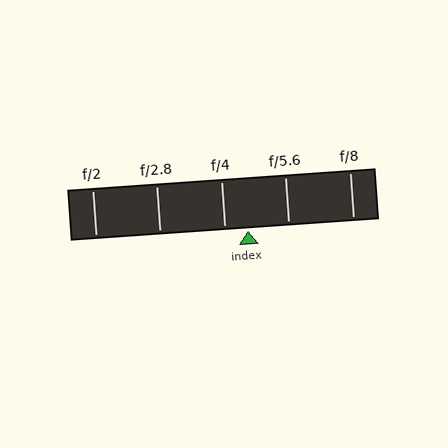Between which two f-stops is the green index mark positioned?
The index mark is between f/4 and f/5.6.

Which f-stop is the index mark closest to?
The index mark is closest to f/4.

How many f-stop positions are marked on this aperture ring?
There are 5 f-stop positions marked.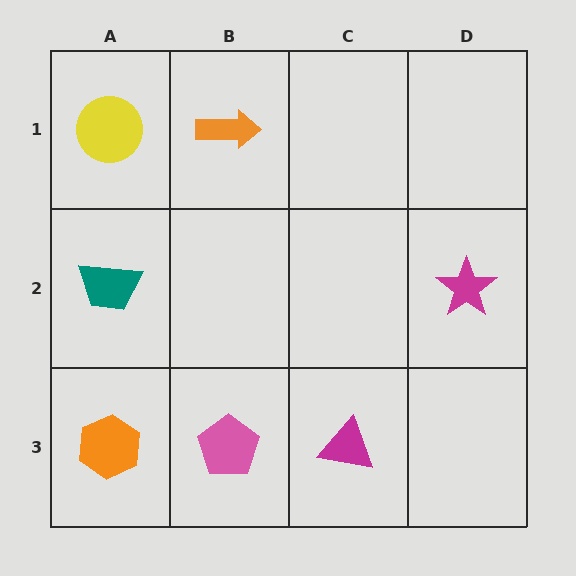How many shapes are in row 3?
3 shapes.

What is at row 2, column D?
A magenta star.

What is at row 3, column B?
A pink pentagon.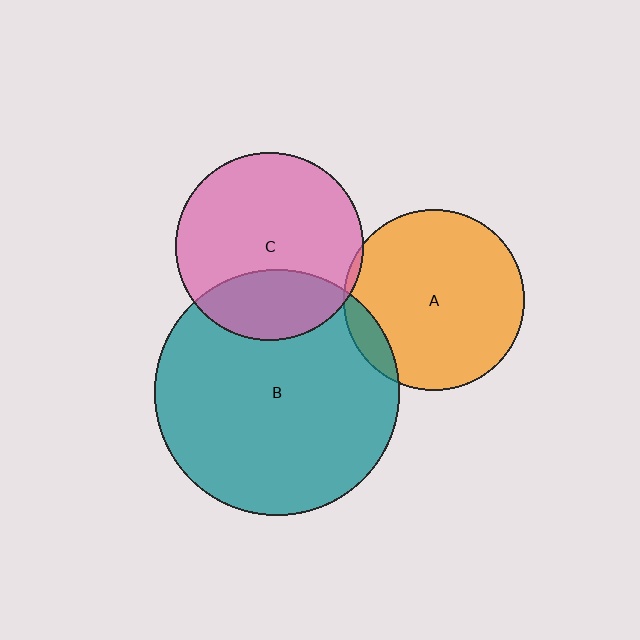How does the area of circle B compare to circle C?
Approximately 1.7 times.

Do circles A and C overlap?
Yes.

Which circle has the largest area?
Circle B (teal).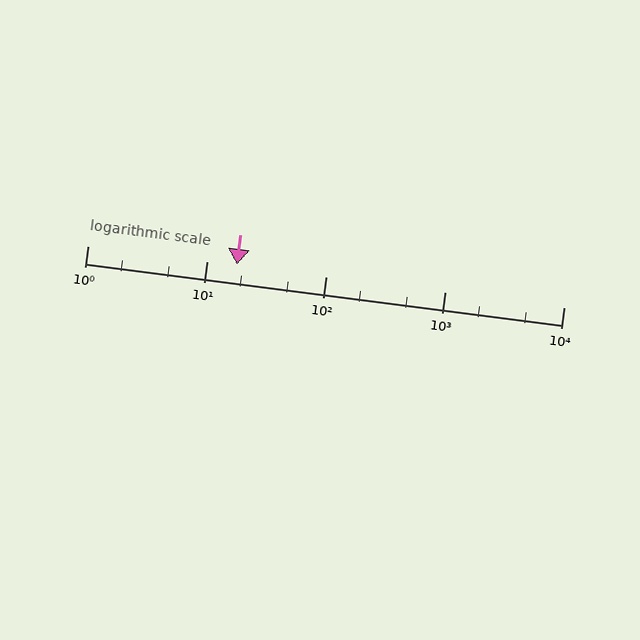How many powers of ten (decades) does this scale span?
The scale spans 4 decades, from 1 to 10000.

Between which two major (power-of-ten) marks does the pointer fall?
The pointer is between 10 and 100.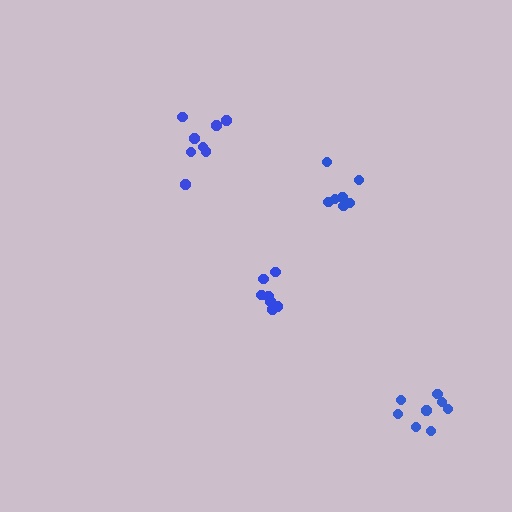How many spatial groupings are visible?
There are 4 spatial groupings.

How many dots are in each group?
Group 1: 8 dots, Group 2: 7 dots, Group 3: 8 dots, Group 4: 7 dots (30 total).